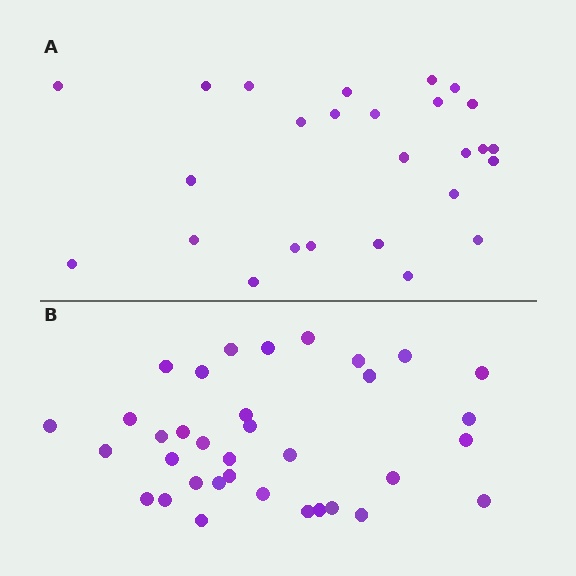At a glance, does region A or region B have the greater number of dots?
Region B (the bottom region) has more dots.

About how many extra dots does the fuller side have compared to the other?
Region B has roughly 8 or so more dots than region A.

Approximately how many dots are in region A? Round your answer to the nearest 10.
About 30 dots. (The exact count is 26, which rounds to 30.)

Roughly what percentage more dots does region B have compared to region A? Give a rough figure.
About 35% more.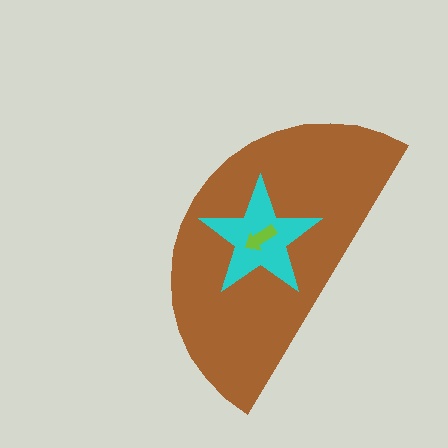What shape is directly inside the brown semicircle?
The cyan star.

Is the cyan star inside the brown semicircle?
Yes.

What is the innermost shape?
The lime arrow.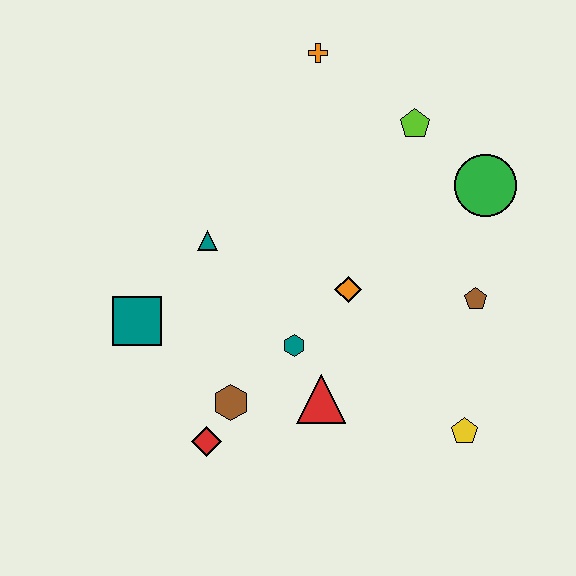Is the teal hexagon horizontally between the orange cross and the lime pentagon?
No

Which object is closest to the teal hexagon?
The red triangle is closest to the teal hexagon.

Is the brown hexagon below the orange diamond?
Yes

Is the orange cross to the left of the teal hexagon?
No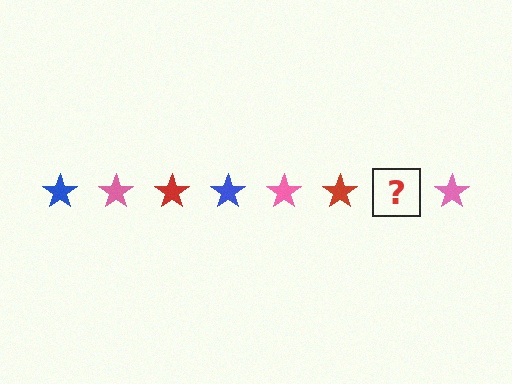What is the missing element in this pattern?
The missing element is a blue star.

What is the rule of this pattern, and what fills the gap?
The rule is that the pattern cycles through blue, pink, red stars. The gap should be filled with a blue star.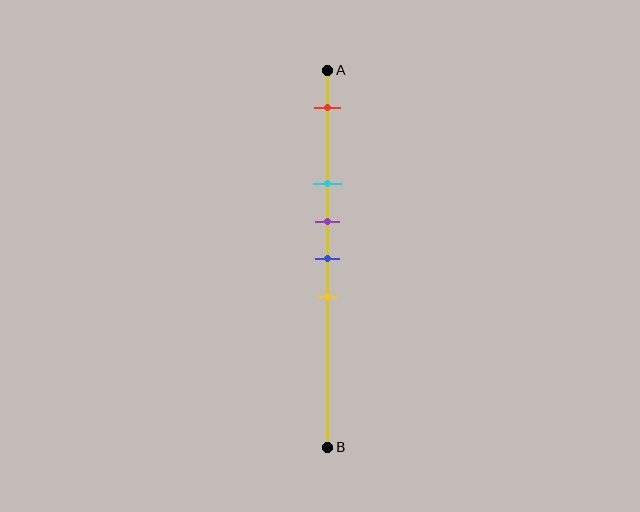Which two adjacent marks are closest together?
The purple and blue marks are the closest adjacent pair.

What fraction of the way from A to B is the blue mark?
The blue mark is approximately 50% (0.5) of the way from A to B.